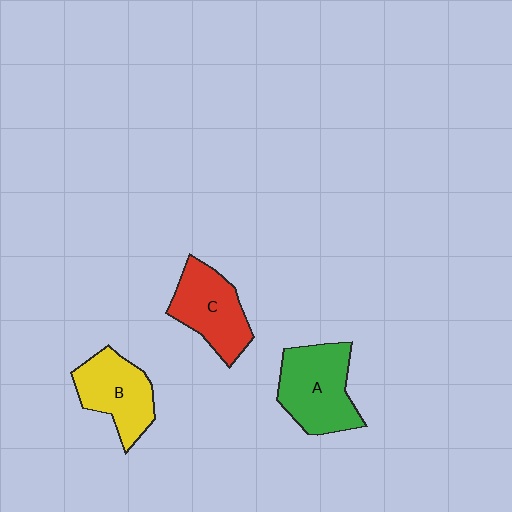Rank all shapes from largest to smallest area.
From largest to smallest: A (green), C (red), B (yellow).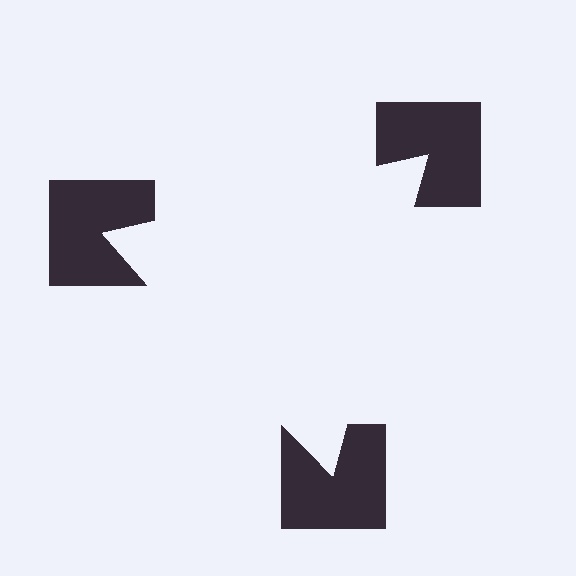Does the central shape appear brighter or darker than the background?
It typically appears slightly brighter than the background, even though no actual brightness change is drawn.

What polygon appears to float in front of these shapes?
An illusory triangle — its edges are inferred from the aligned wedge cuts in the notched squares, not physically drawn.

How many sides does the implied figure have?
3 sides.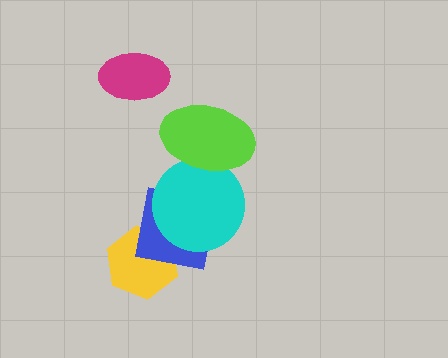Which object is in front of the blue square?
The cyan circle is in front of the blue square.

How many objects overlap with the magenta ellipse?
0 objects overlap with the magenta ellipse.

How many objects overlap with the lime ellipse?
1 object overlaps with the lime ellipse.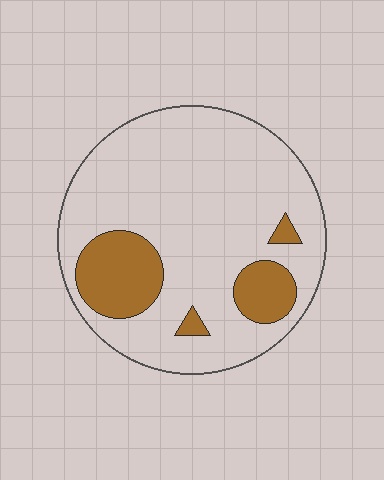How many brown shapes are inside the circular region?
4.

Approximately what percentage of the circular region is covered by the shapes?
Approximately 20%.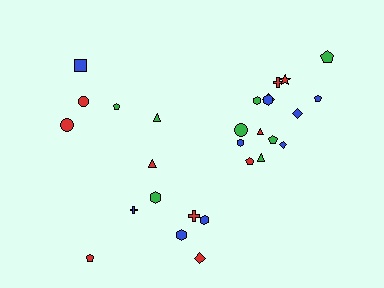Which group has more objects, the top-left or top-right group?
The top-right group.